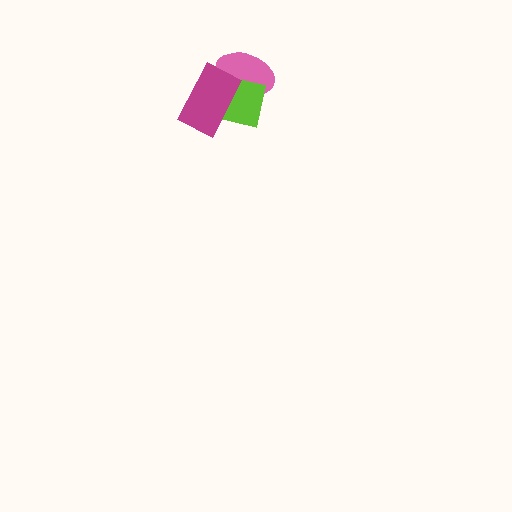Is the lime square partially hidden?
Yes, it is partially covered by another shape.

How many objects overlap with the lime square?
2 objects overlap with the lime square.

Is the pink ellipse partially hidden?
Yes, it is partially covered by another shape.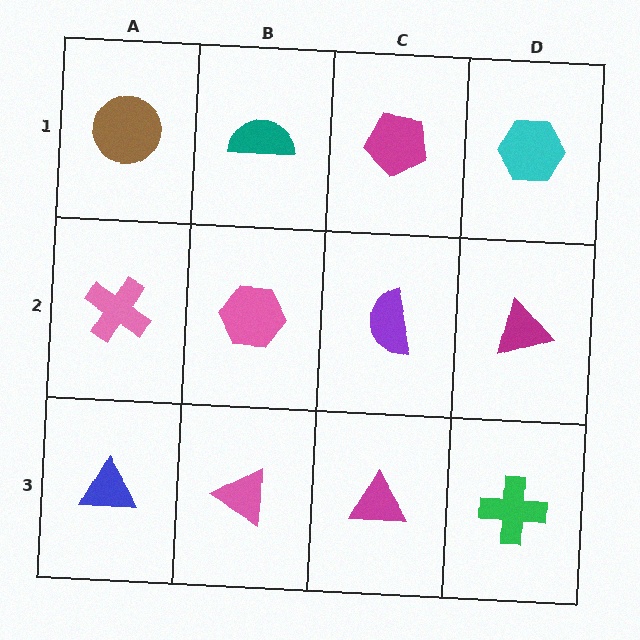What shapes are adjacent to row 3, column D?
A magenta triangle (row 2, column D), a magenta triangle (row 3, column C).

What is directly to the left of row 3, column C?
A pink triangle.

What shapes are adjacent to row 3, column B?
A pink hexagon (row 2, column B), a blue triangle (row 3, column A), a magenta triangle (row 3, column C).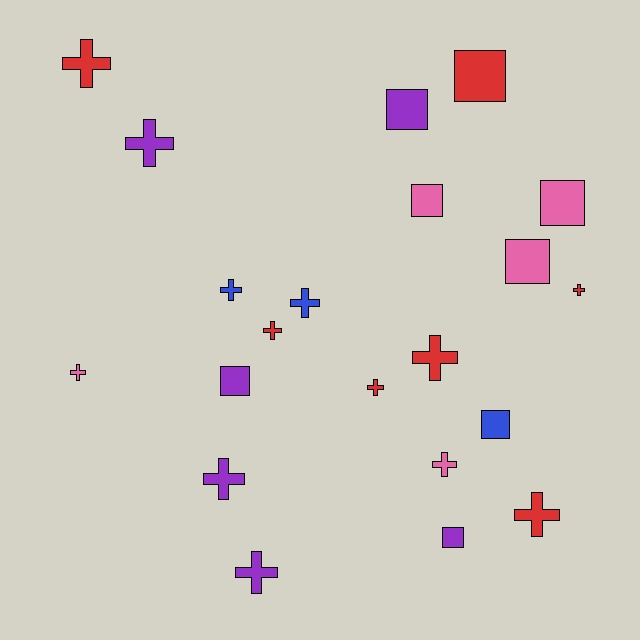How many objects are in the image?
There are 21 objects.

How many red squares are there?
There is 1 red square.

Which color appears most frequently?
Red, with 7 objects.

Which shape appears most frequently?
Cross, with 13 objects.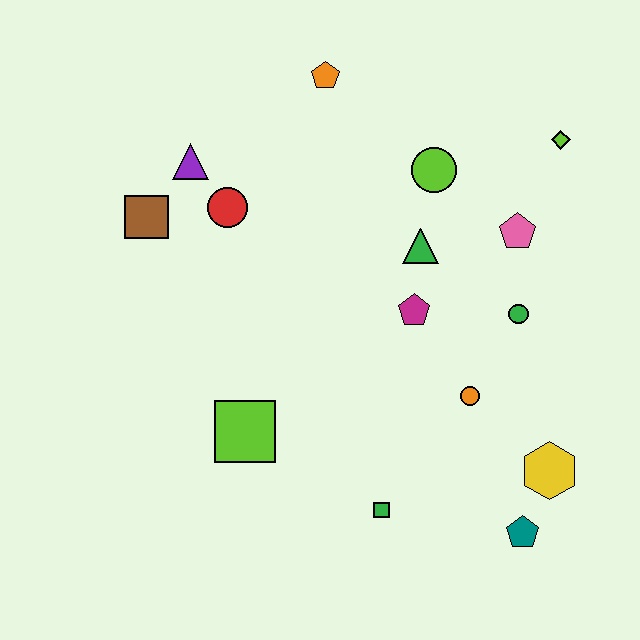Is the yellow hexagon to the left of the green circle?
No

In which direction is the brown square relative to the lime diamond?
The brown square is to the left of the lime diamond.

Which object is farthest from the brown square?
The teal pentagon is farthest from the brown square.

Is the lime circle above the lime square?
Yes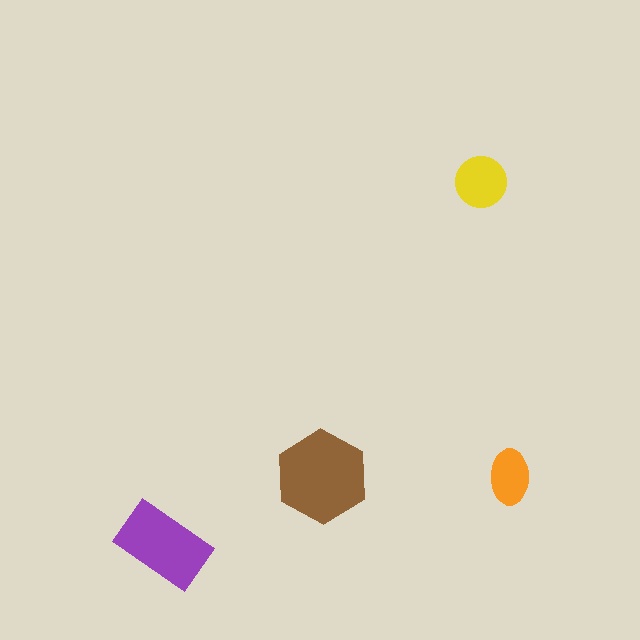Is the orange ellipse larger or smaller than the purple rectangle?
Smaller.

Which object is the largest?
The brown hexagon.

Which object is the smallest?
The orange ellipse.